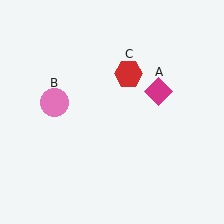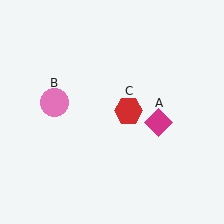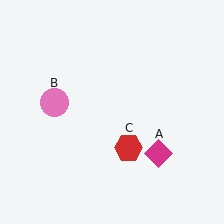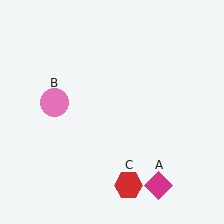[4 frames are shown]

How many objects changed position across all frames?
2 objects changed position: magenta diamond (object A), red hexagon (object C).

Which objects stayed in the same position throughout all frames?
Pink circle (object B) remained stationary.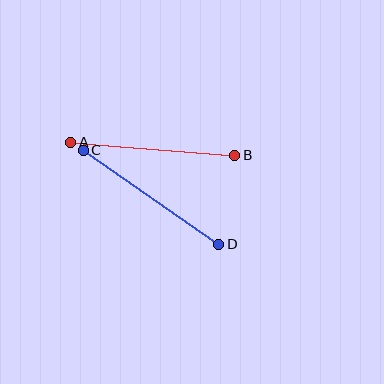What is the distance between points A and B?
The distance is approximately 164 pixels.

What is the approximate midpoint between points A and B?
The midpoint is at approximately (153, 149) pixels.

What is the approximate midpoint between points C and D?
The midpoint is at approximately (151, 197) pixels.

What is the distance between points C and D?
The distance is approximately 165 pixels.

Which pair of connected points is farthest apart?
Points C and D are farthest apart.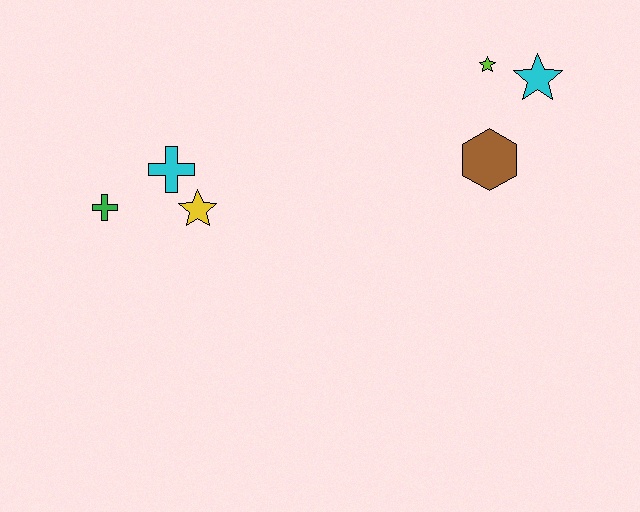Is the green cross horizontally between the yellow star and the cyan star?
No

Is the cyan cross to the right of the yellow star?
No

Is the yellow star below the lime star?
Yes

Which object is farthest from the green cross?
The cyan star is farthest from the green cross.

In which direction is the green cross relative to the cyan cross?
The green cross is to the left of the cyan cross.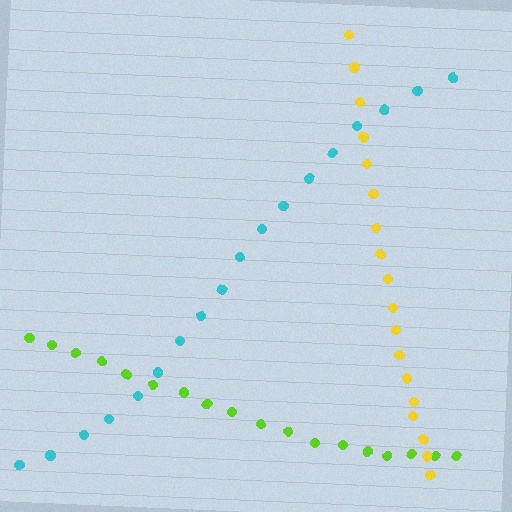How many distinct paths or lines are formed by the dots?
There are 3 distinct paths.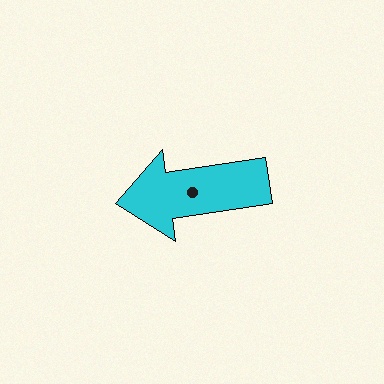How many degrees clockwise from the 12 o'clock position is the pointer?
Approximately 262 degrees.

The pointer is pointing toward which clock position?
Roughly 9 o'clock.